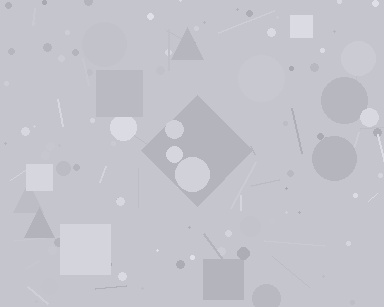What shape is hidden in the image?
A diamond is hidden in the image.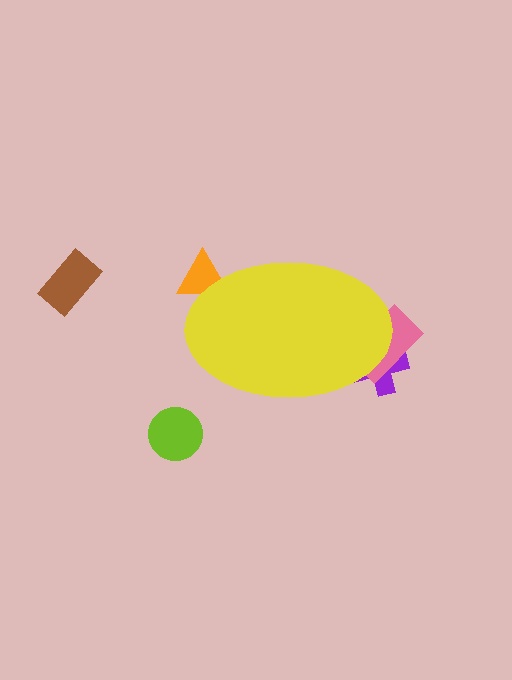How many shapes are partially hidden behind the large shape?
3 shapes are partially hidden.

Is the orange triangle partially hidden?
Yes, the orange triangle is partially hidden behind the yellow ellipse.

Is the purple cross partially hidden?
Yes, the purple cross is partially hidden behind the yellow ellipse.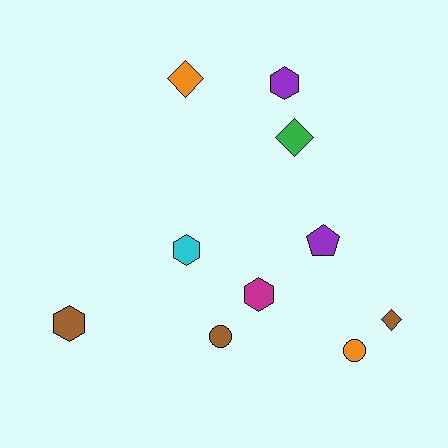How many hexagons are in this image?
There are 4 hexagons.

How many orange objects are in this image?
There are 2 orange objects.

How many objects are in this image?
There are 10 objects.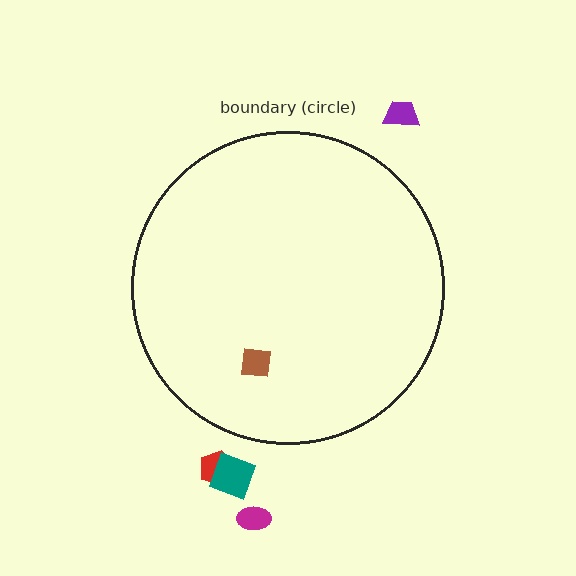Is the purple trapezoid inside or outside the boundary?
Outside.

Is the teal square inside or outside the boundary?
Outside.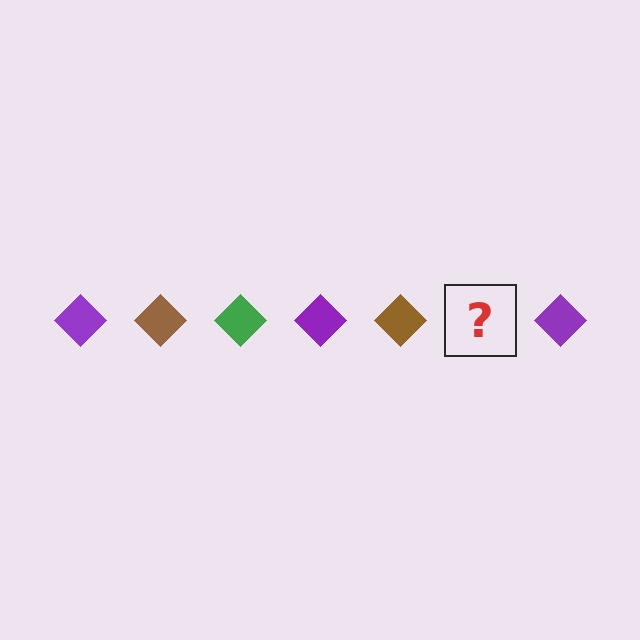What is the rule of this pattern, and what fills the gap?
The rule is that the pattern cycles through purple, brown, green diamonds. The gap should be filled with a green diamond.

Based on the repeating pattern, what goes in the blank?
The blank should be a green diamond.